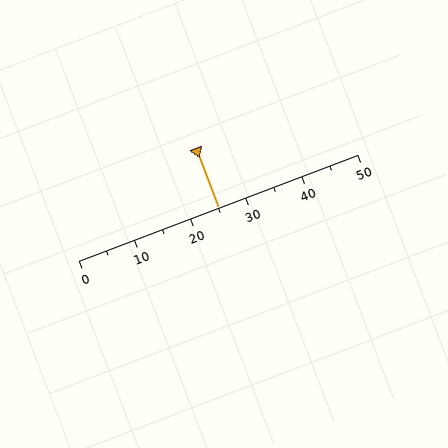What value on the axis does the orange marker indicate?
The marker indicates approximately 25.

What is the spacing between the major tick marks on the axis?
The major ticks are spaced 10 apart.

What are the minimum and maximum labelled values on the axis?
The axis runs from 0 to 50.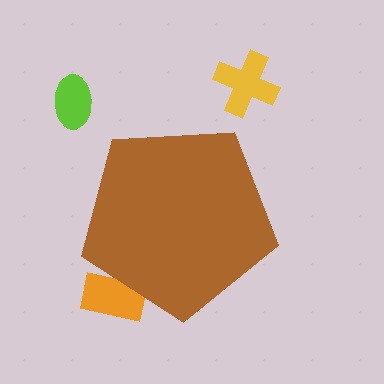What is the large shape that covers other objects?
A brown pentagon.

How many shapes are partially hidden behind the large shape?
1 shape is partially hidden.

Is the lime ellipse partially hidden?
No, the lime ellipse is fully visible.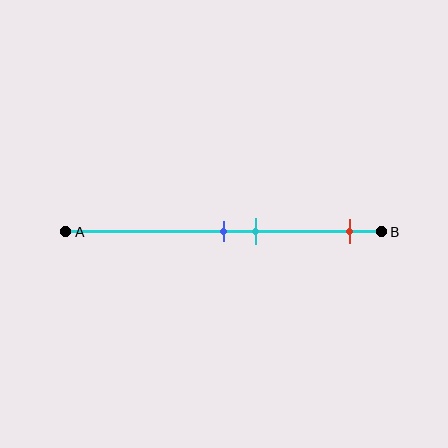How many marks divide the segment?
There are 3 marks dividing the segment.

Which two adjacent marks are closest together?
The blue and cyan marks are the closest adjacent pair.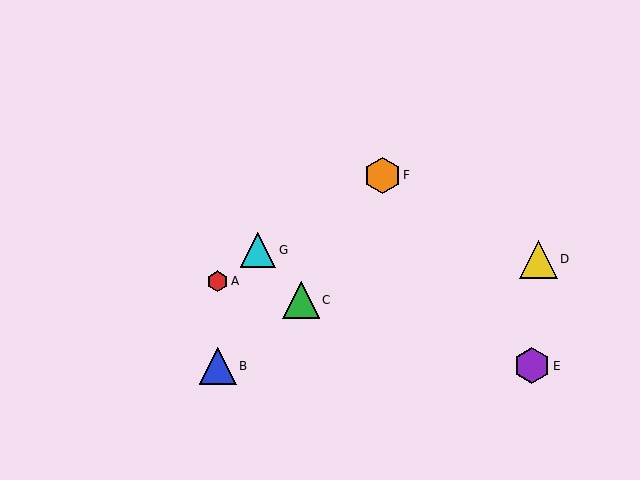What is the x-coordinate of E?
Object E is at x≈532.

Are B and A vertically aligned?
Yes, both are at x≈218.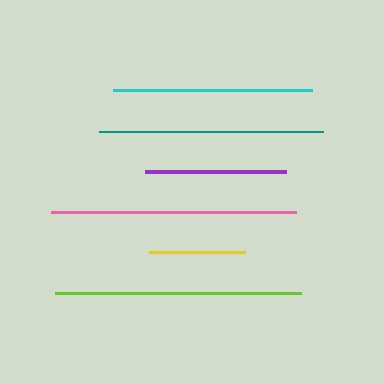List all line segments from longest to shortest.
From longest to shortest: lime, pink, teal, cyan, purple, yellow.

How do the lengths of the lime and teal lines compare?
The lime and teal lines are approximately the same length.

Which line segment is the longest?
The lime line is the longest at approximately 246 pixels.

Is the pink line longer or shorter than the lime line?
The lime line is longer than the pink line.